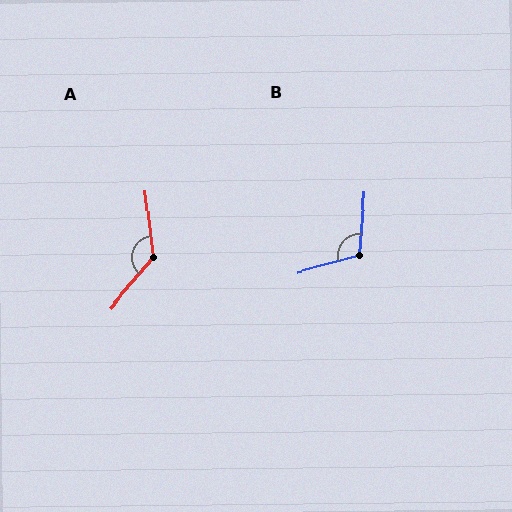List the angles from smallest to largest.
B (110°), A (132°).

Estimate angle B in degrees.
Approximately 110 degrees.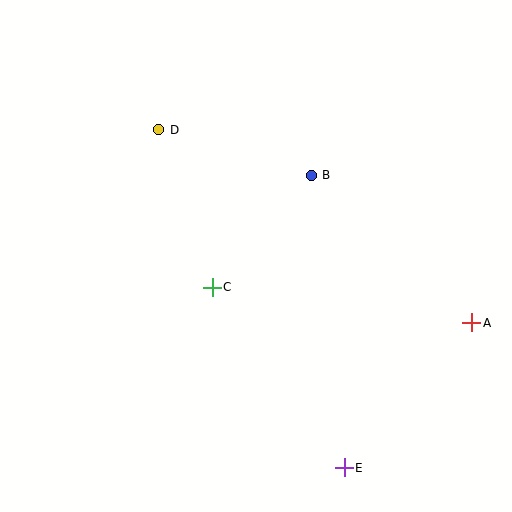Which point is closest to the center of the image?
Point C at (212, 287) is closest to the center.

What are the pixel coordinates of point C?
Point C is at (212, 287).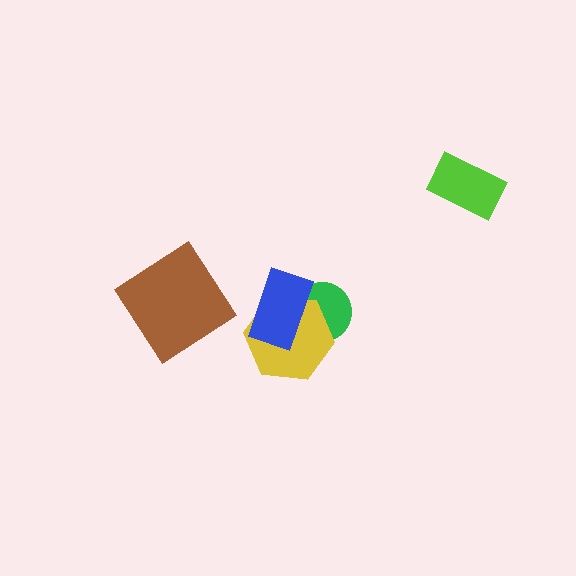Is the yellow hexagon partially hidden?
Yes, it is partially covered by another shape.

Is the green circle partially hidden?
Yes, it is partially covered by another shape.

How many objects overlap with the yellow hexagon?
2 objects overlap with the yellow hexagon.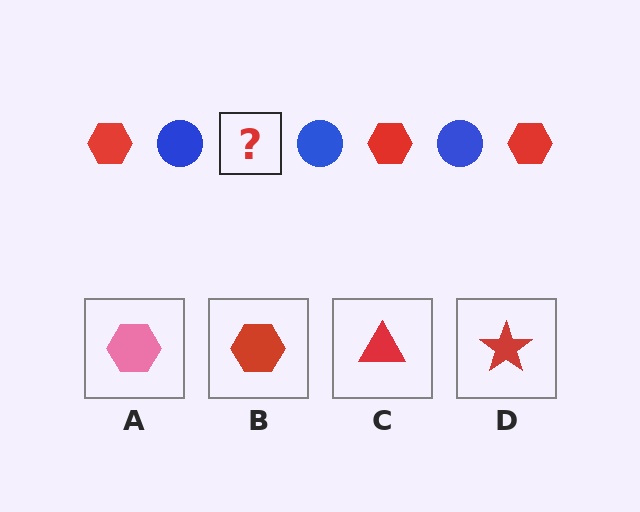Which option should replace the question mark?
Option B.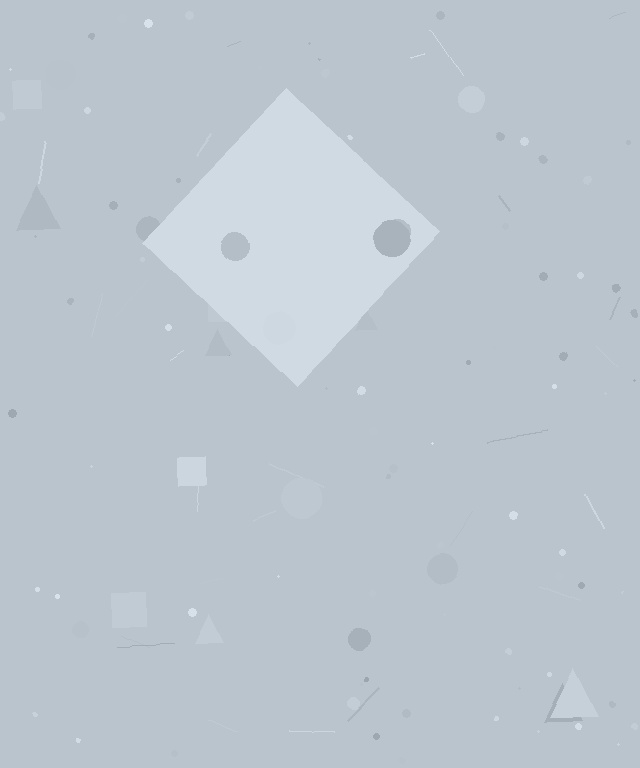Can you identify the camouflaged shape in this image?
The camouflaged shape is a diamond.